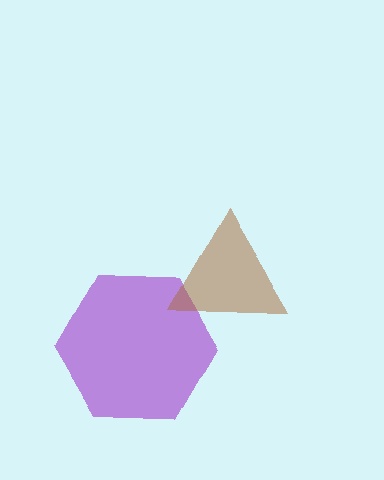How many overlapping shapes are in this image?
There are 2 overlapping shapes in the image.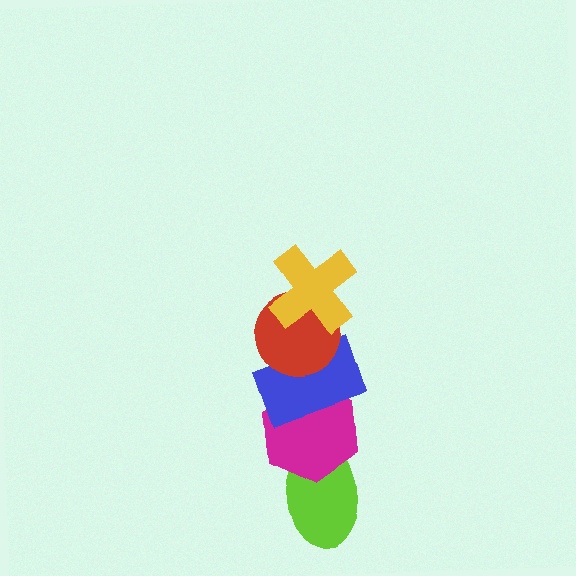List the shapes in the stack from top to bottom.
From top to bottom: the yellow cross, the red circle, the blue rectangle, the magenta hexagon, the lime ellipse.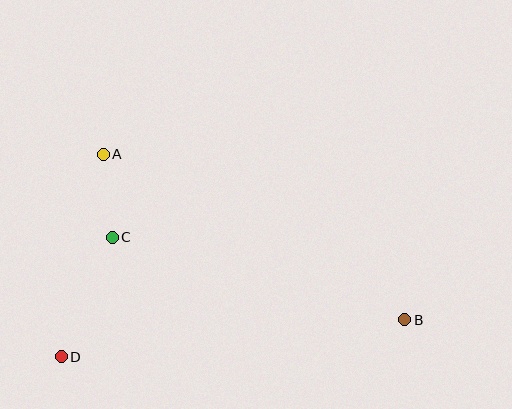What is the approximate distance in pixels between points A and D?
The distance between A and D is approximately 207 pixels.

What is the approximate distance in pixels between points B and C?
The distance between B and C is approximately 304 pixels.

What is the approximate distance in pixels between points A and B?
The distance between A and B is approximately 344 pixels.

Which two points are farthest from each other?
Points B and D are farthest from each other.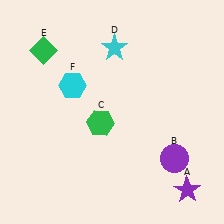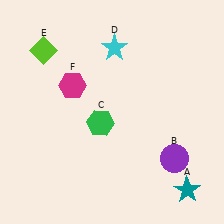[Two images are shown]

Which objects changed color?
A changed from purple to teal. E changed from green to lime. F changed from cyan to magenta.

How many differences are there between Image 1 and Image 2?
There are 3 differences between the two images.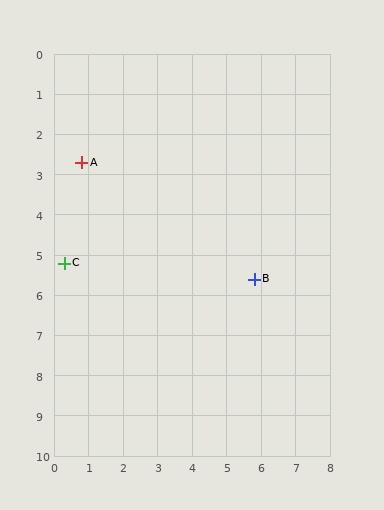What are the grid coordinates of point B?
Point B is at approximately (5.8, 5.6).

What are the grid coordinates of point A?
Point A is at approximately (0.8, 2.7).